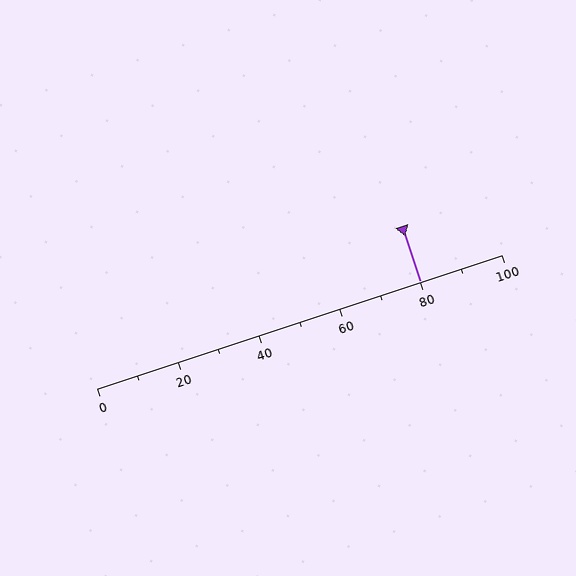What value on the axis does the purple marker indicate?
The marker indicates approximately 80.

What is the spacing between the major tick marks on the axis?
The major ticks are spaced 20 apart.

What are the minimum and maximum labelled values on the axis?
The axis runs from 0 to 100.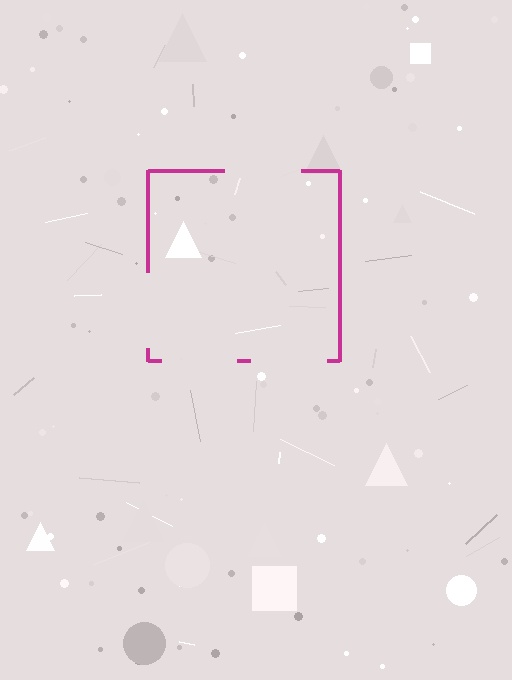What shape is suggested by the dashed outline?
The dashed outline suggests a square.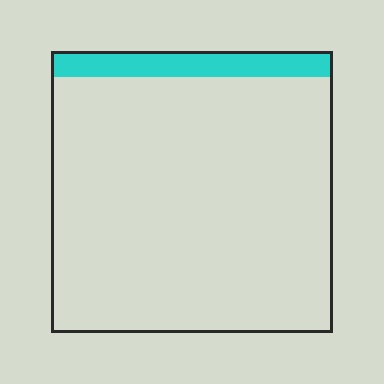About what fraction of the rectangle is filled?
About one tenth (1/10).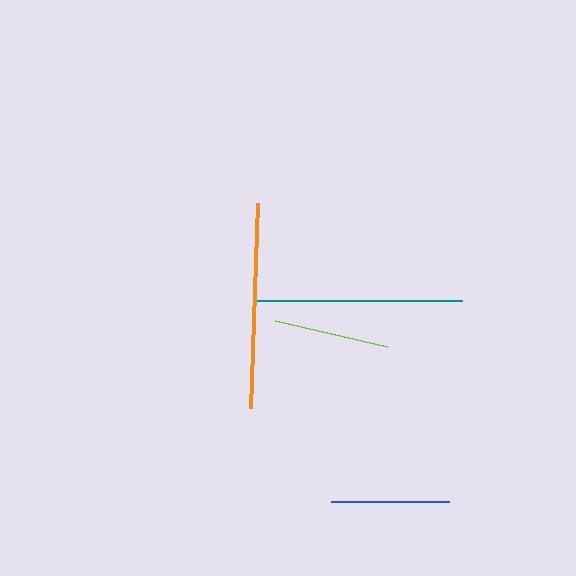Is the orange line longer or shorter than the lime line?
The orange line is longer than the lime line.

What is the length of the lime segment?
The lime segment is approximately 115 pixels long.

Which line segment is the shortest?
The lime line is the shortest at approximately 115 pixels.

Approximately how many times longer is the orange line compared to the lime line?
The orange line is approximately 1.8 times the length of the lime line.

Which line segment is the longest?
The teal line is the longest at approximately 206 pixels.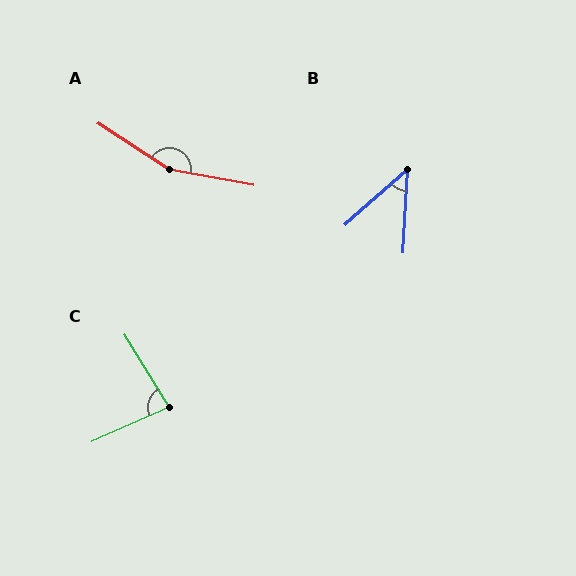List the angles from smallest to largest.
B (45°), C (82°), A (158°).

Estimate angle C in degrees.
Approximately 82 degrees.